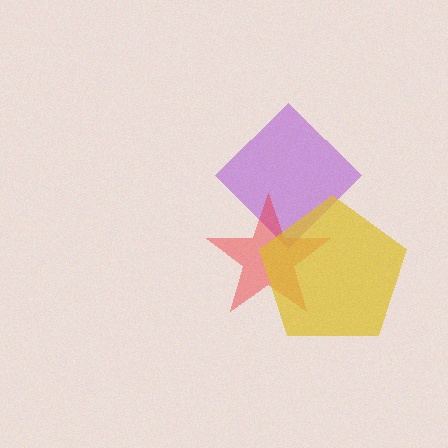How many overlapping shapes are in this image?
There are 3 overlapping shapes in the image.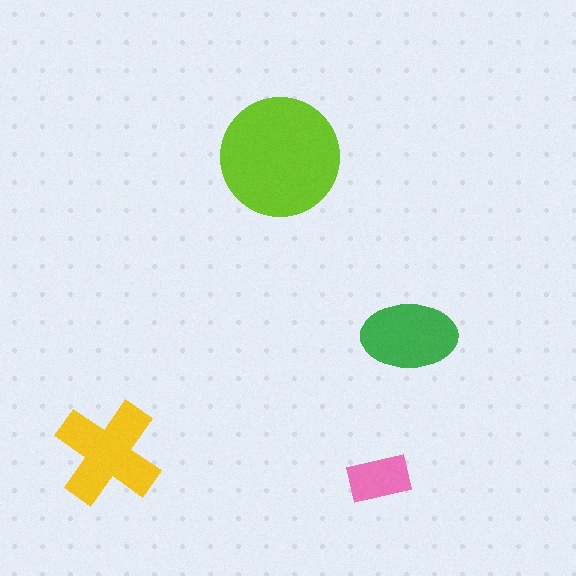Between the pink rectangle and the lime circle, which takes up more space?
The lime circle.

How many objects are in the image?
There are 4 objects in the image.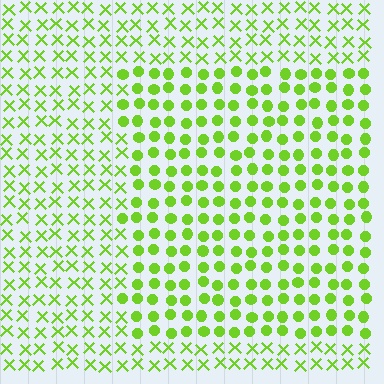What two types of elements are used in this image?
The image uses circles inside the rectangle region and X marks outside it.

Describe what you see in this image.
The image is filled with small lime elements arranged in a uniform grid. A rectangle-shaped region contains circles, while the surrounding area contains X marks. The boundary is defined purely by the change in element shape.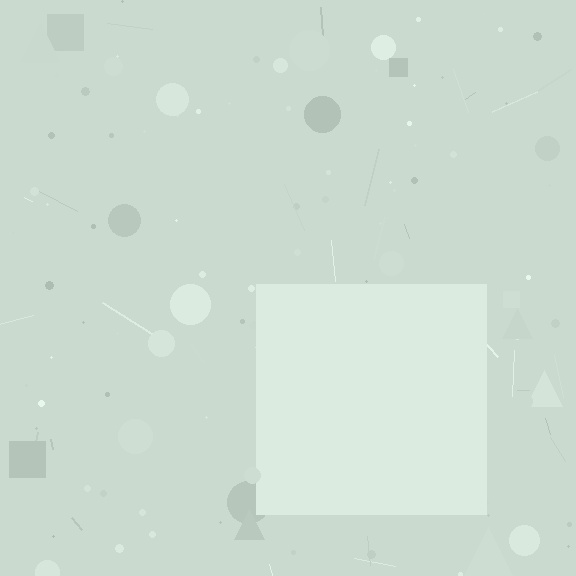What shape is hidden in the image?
A square is hidden in the image.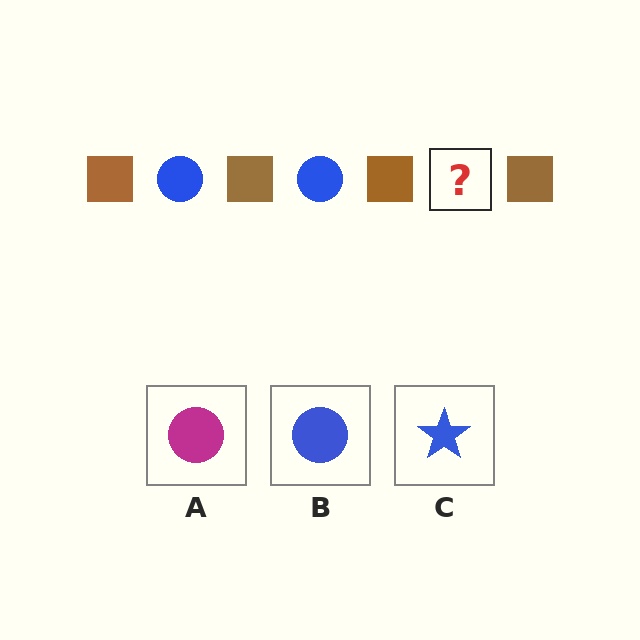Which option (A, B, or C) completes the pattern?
B.